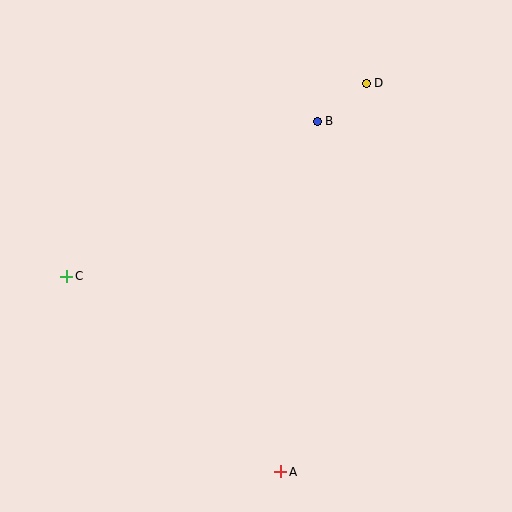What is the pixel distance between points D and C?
The distance between D and C is 356 pixels.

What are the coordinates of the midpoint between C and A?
The midpoint between C and A is at (174, 374).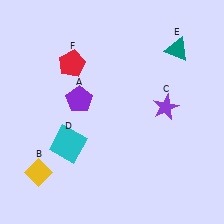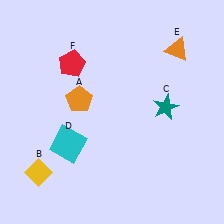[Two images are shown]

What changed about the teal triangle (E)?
In Image 1, E is teal. In Image 2, it changed to orange.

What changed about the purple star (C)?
In Image 1, C is purple. In Image 2, it changed to teal.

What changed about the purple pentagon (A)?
In Image 1, A is purple. In Image 2, it changed to orange.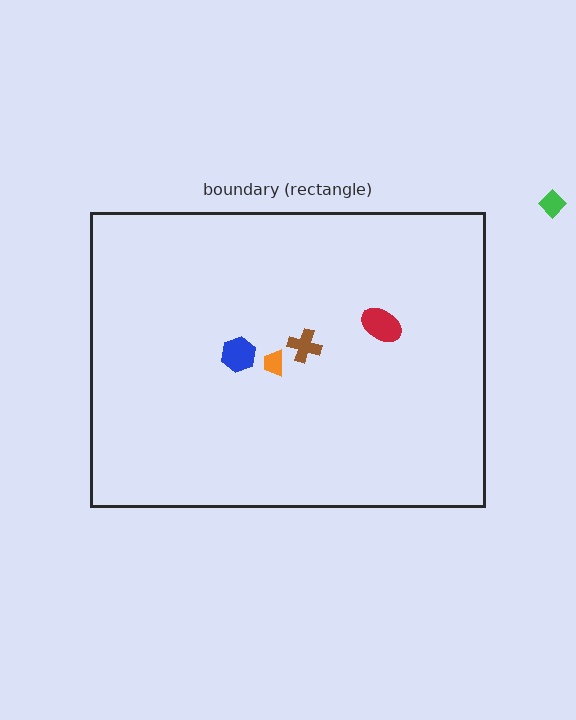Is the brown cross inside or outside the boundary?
Inside.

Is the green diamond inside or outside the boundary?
Outside.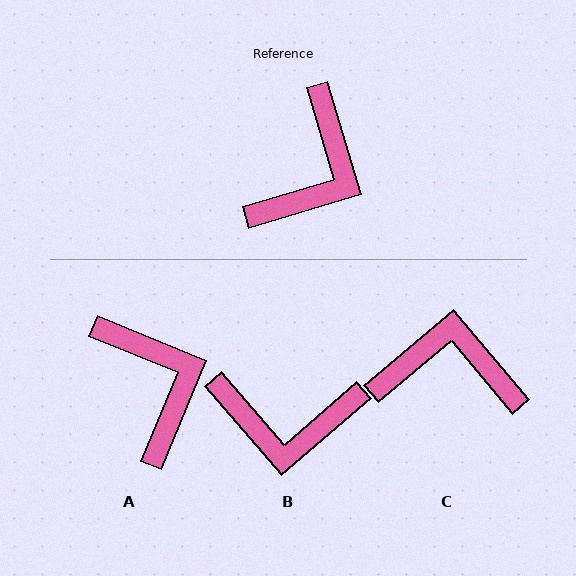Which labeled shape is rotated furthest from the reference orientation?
C, about 113 degrees away.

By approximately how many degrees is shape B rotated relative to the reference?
Approximately 66 degrees clockwise.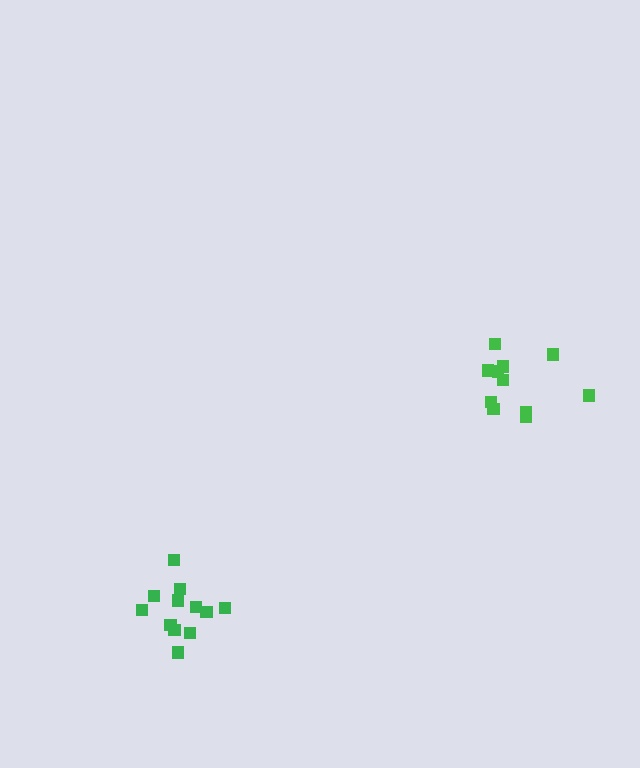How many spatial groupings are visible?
There are 2 spatial groupings.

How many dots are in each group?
Group 1: 11 dots, Group 2: 12 dots (23 total).